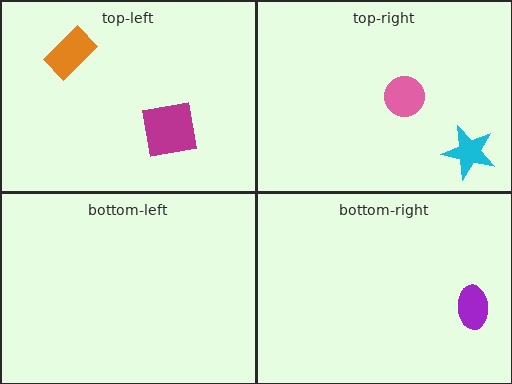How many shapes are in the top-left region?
2.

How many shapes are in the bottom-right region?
1.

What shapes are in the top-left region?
The orange rectangle, the magenta square.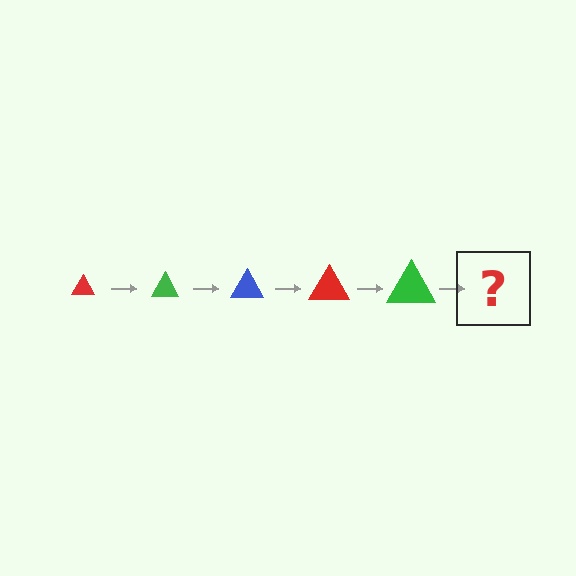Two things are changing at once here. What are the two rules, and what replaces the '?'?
The two rules are that the triangle grows larger each step and the color cycles through red, green, and blue. The '?' should be a blue triangle, larger than the previous one.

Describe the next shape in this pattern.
It should be a blue triangle, larger than the previous one.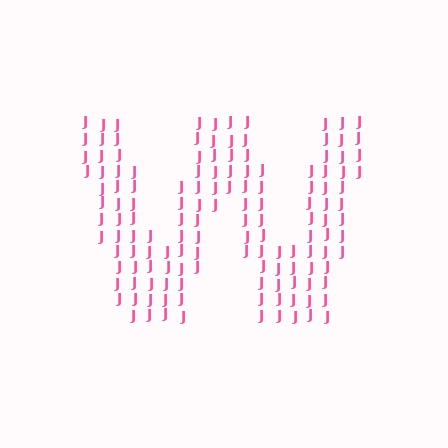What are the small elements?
The small elements are letter J's.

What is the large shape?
The large shape is the letter W.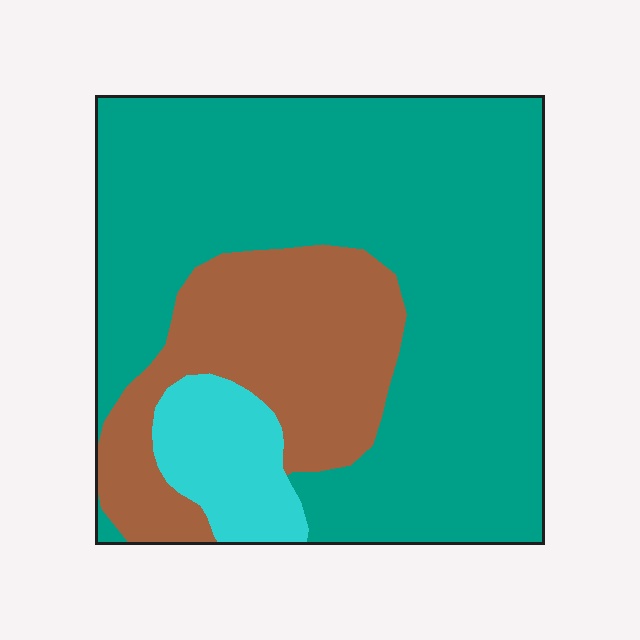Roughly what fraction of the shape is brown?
Brown covers 24% of the shape.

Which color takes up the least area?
Cyan, at roughly 10%.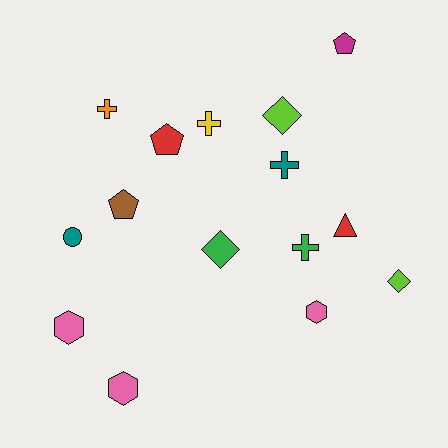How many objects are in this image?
There are 15 objects.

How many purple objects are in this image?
There are no purple objects.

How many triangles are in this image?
There is 1 triangle.